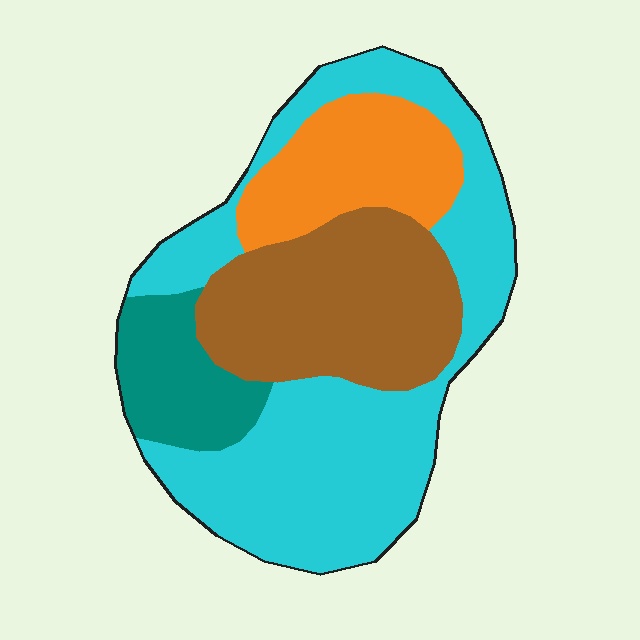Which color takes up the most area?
Cyan, at roughly 45%.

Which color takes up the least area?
Teal, at roughly 10%.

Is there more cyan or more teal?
Cyan.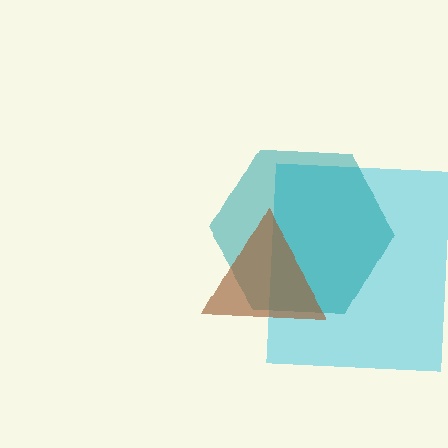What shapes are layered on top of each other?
The layered shapes are: a cyan square, a teal hexagon, a brown triangle.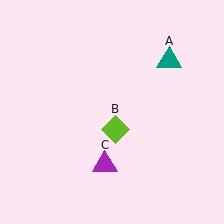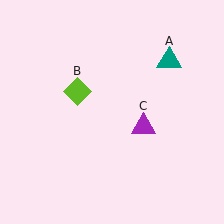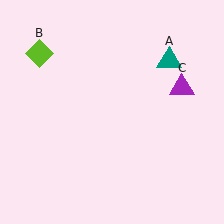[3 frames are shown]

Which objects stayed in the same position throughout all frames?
Teal triangle (object A) remained stationary.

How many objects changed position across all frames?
2 objects changed position: lime diamond (object B), purple triangle (object C).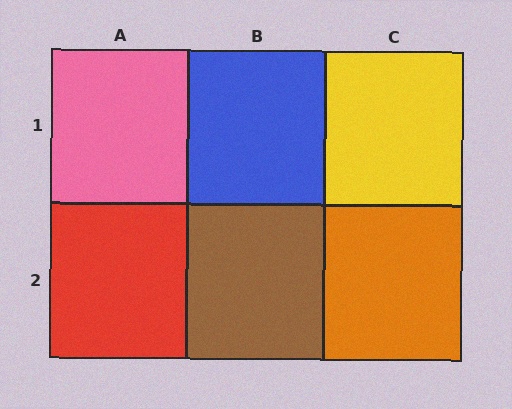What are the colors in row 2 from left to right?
Red, brown, orange.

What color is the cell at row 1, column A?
Pink.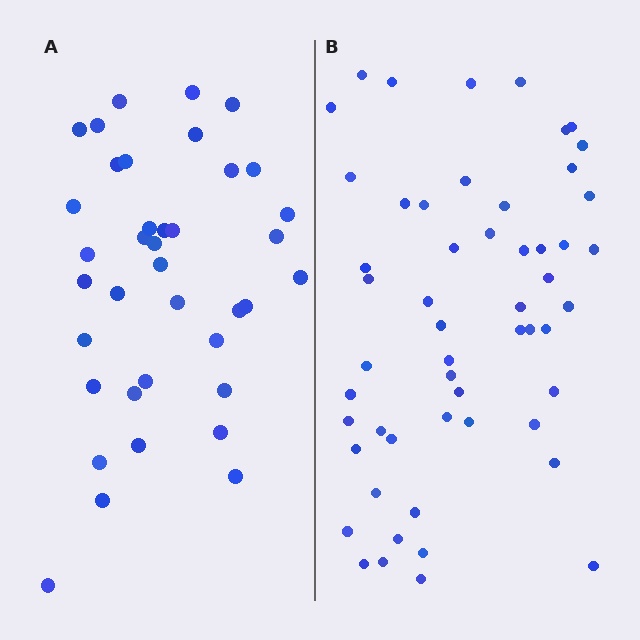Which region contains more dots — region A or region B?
Region B (the right region) has more dots.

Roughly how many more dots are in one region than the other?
Region B has approximately 15 more dots than region A.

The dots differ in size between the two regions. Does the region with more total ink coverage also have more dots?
No. Region A has more total ink coverage because its dots are larger, but region B actually contains more individual dots. Total area can be misleading — the number of items is what matters here.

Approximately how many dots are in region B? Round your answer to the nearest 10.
About 50 dots. (The exact count is 54, which rounds to 50.)